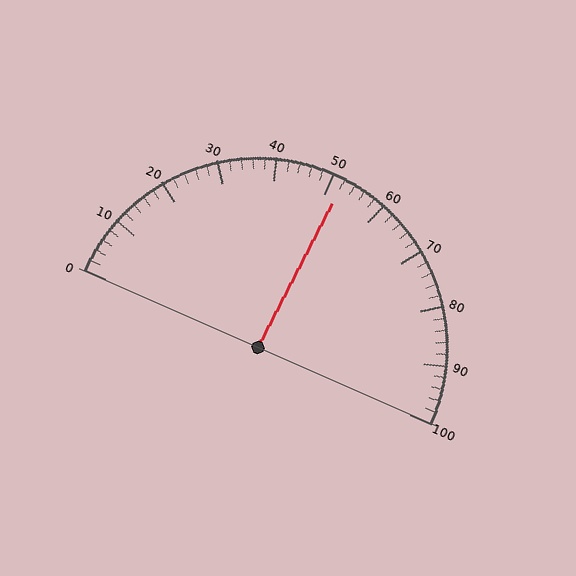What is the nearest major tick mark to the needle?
The nearest major tick mark is 50.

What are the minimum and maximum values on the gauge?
The gauge ranges from 0 to 100.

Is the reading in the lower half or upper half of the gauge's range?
The reading is in the upper half of the range (0 to 100).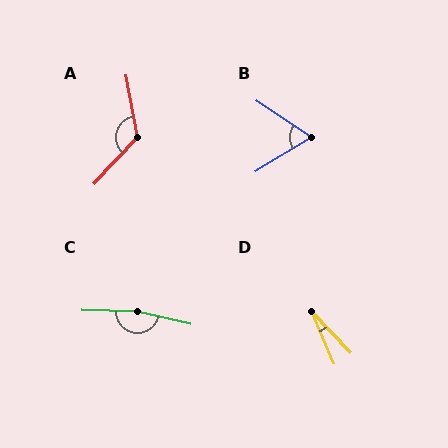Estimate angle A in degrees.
Approximately 126 degrees.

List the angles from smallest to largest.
D (21°), B (66°), A (126°), C (168°).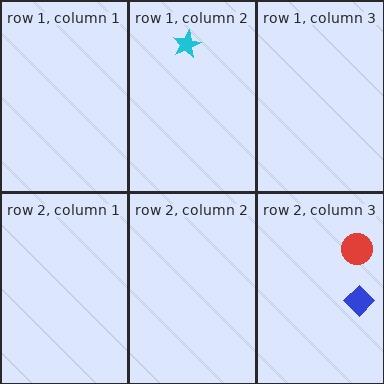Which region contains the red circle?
The row 2, column 3 region.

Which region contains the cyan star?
The row 1, column 2 region.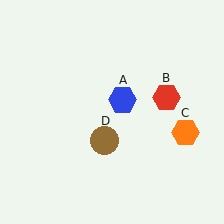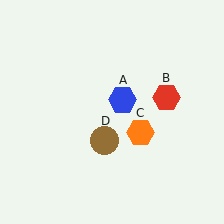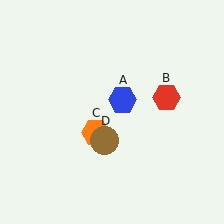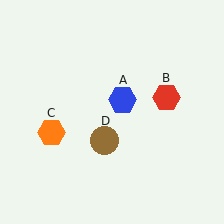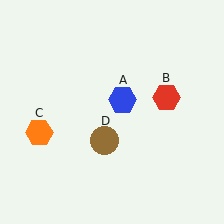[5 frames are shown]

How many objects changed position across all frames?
1 object changed position: orange hexagon (object C).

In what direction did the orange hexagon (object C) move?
The orange hexagon (object C) moved left.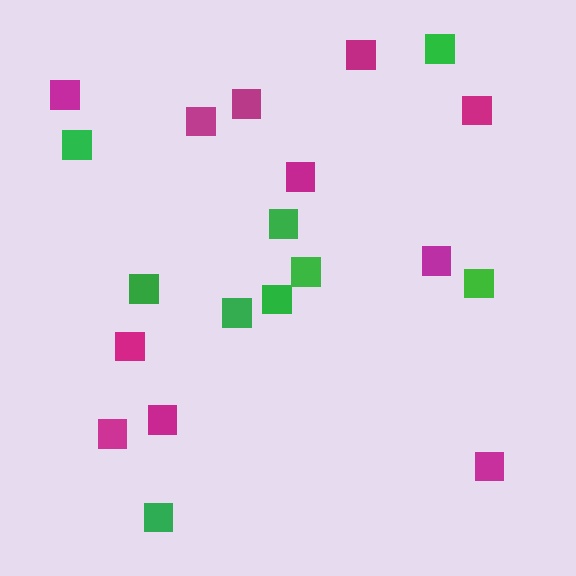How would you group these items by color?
There are 2 groups: one group of green squares (9) and one group of magenta squares (11).